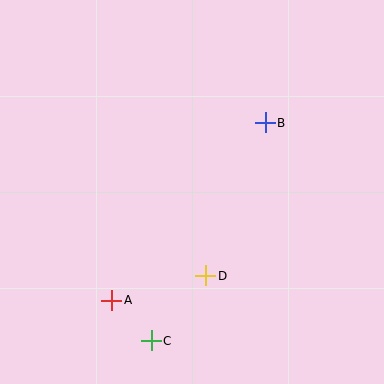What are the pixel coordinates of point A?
Point A is at (112, 300).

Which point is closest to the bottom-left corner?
Point A is closest to the bottom-left corner.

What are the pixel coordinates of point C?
Point C is at (151, 341).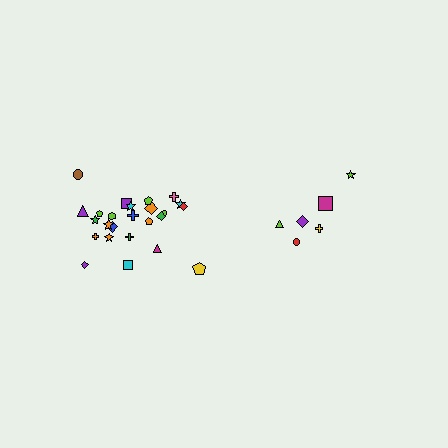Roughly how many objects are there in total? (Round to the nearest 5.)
Roughly 30 objects in total.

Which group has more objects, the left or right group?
The left group.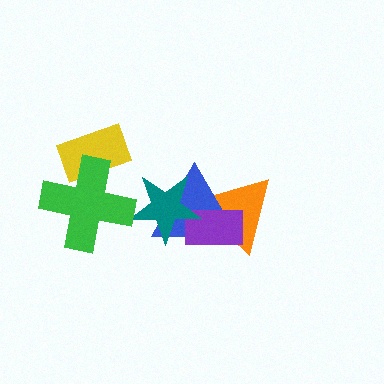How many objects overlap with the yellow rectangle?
1 object overlaps with the yellow rectangle.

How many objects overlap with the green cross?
1 object overlaps with the green cross.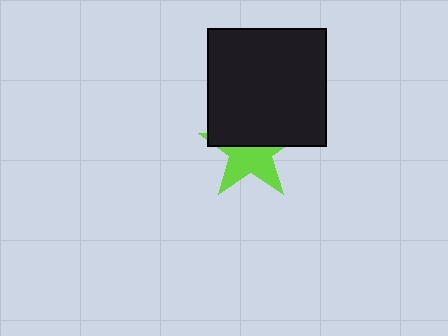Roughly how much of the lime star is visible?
About half of it is visible (roughly 52%).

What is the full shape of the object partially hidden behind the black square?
The partially hidden object is a lime star.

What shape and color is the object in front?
The object in front is a black square.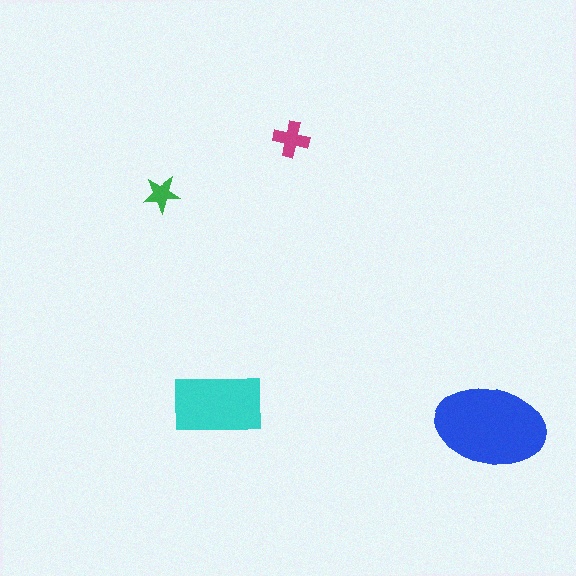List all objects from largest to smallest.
The blue ellipse, the cyan rectangle, the magenta cross, the green star.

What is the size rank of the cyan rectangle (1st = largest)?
2nd.